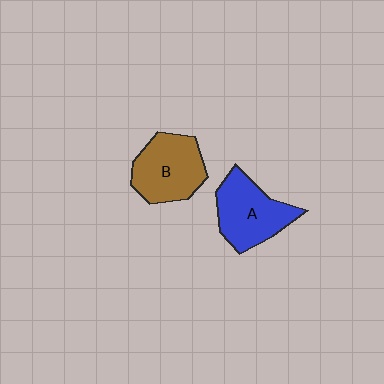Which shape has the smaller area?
Shape B (brown).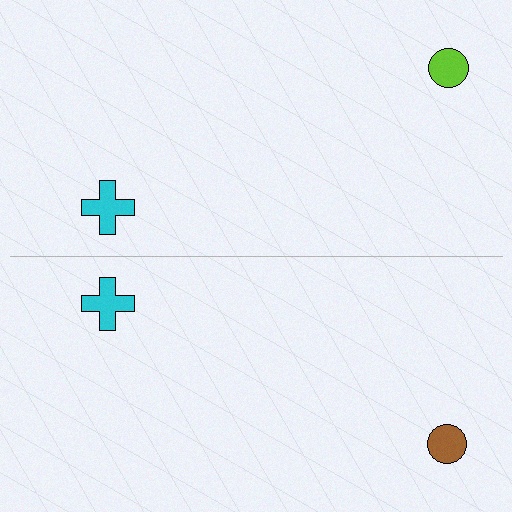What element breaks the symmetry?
The brown circle on the bottom side breaks the symmetry — its mirror counterpart is lime.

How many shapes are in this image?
There are 4 shapes in this image.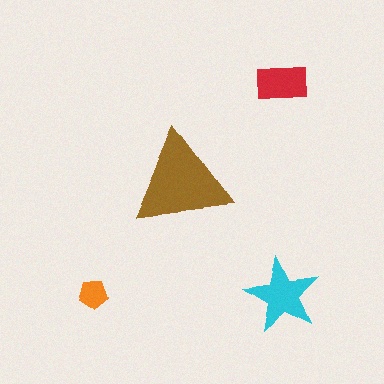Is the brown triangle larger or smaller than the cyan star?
Larger.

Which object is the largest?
The brown triangle.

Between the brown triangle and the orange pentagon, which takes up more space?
The brown triangle.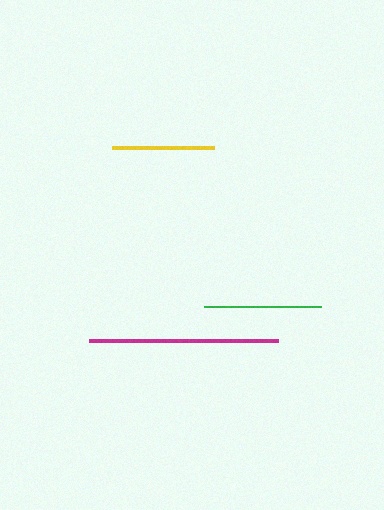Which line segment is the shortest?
The yellow line is the shortest at approximately 102 pixels.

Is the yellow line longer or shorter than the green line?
The green line is longer than the yellow line.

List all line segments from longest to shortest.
From longest to shortest: magenta, green, yellow.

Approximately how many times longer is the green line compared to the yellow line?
The green line is approximately 1.1 times the length of the yellow line.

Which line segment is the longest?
The magenta line is the longest at approximately 189 pixels.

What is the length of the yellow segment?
The yellow segment is approximately 102 pixels long.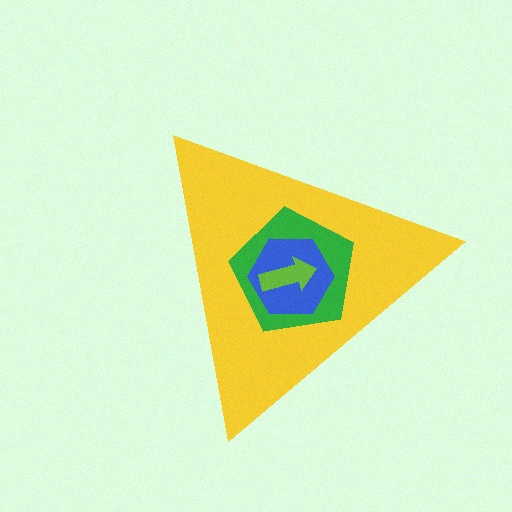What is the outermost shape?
The yellow triangle.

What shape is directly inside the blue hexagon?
The lime arrow.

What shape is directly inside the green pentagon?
The blue hexagon.